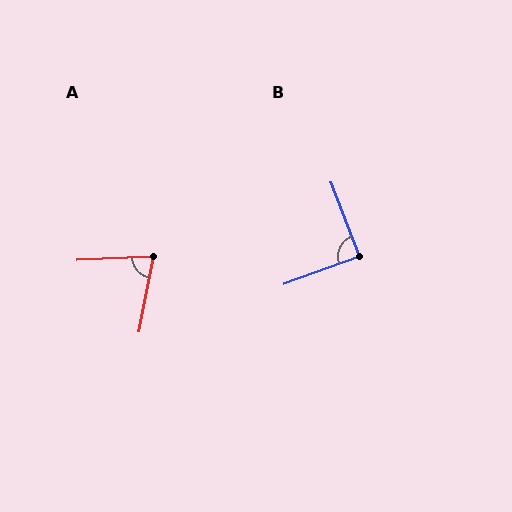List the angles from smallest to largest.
A (76°), B (89°).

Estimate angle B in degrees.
Approximately 89 degrees.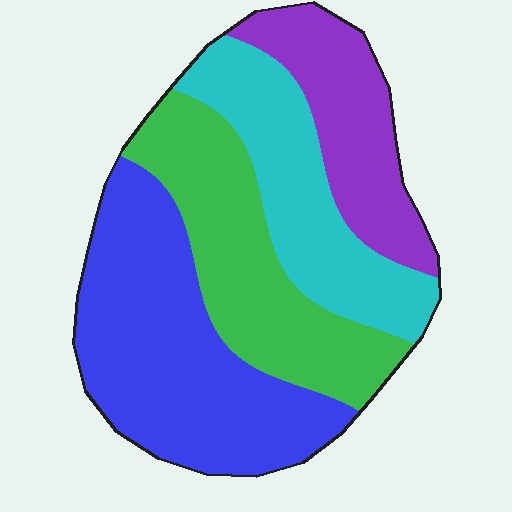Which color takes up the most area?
Blue, at roughly 35%.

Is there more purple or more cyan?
Cyan.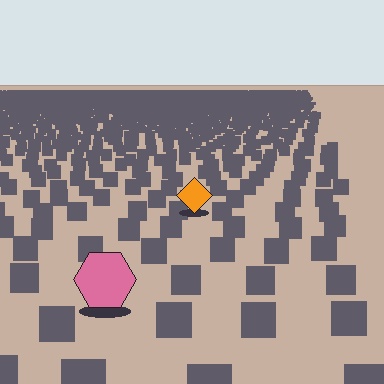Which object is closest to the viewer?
The pink hexagon is closest. The texture marks near it are larger and more spread out.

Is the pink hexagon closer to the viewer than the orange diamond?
Yes. The pink hexagon is closer — you can tell from the texture gradient: the ground texture is coarser near it.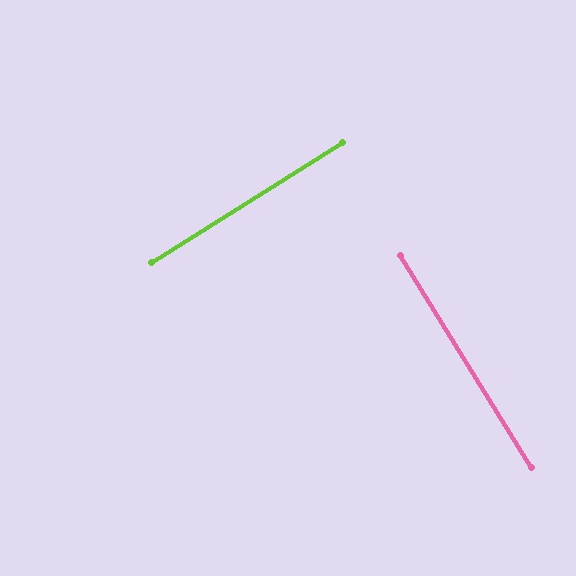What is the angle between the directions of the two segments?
Approximately 90 degrees.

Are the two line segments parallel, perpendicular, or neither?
Perpendicular — they meet at approximately 90°.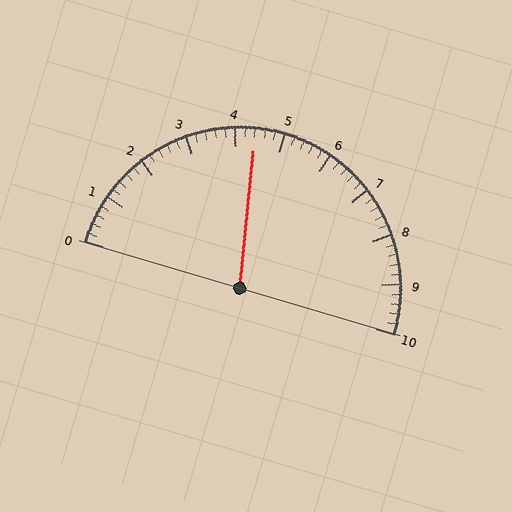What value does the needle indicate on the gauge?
The needle indicates approximately 4.4.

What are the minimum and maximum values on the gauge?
The gauge ranges from 0 to 10.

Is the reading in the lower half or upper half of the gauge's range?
The reading is in the lower half of the range (0 to 10).